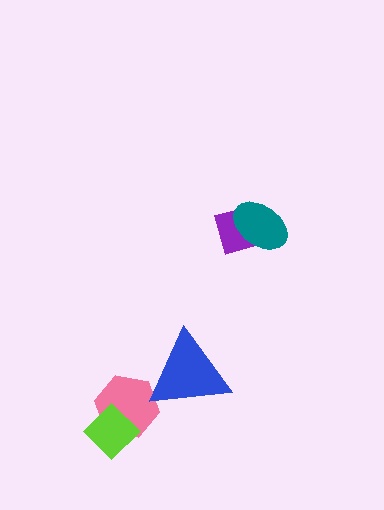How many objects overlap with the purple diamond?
1 object overlaps with the purple diamond.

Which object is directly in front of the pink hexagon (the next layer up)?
The lime diamond is directly in front of the pink hexagon.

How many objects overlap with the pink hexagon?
2 objects overlap with the pink hexagon.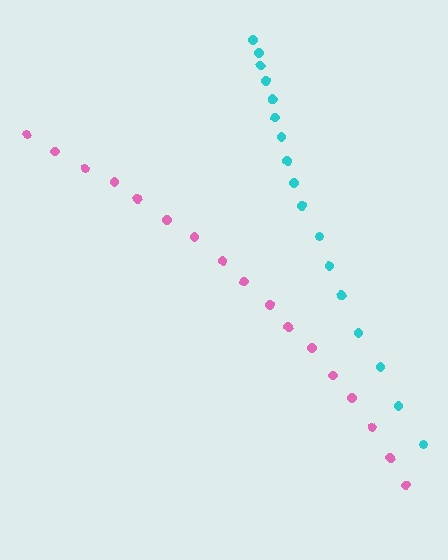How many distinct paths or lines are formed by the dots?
There are 2 distinct paths.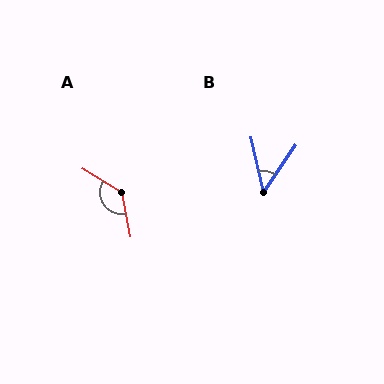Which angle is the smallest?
B, at approximately 47 degrees.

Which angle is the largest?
A, at approximately 133 degrees.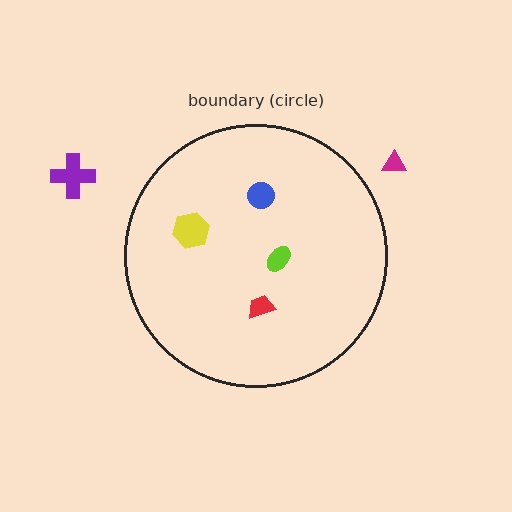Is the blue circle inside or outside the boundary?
Inside.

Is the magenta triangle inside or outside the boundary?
Outside.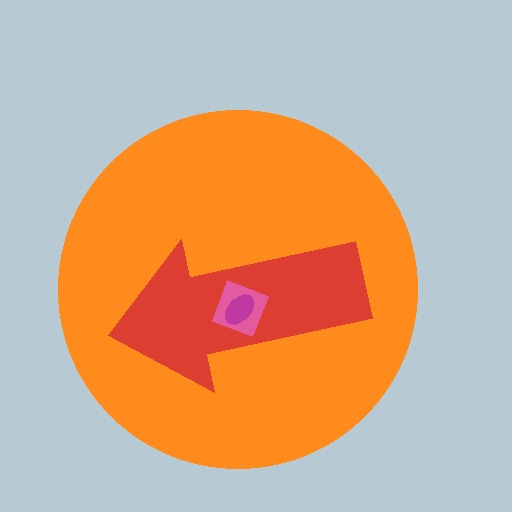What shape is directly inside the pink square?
The magenta ellipse.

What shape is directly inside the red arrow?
The pink square.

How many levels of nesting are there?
4.